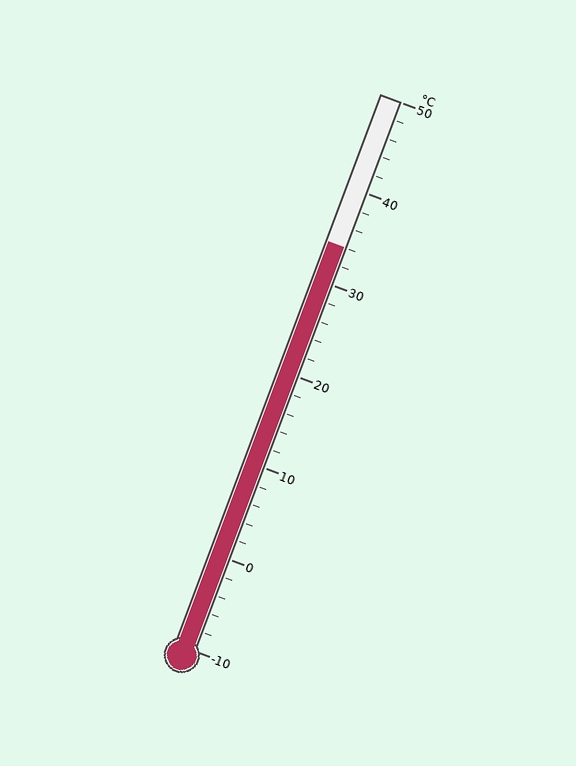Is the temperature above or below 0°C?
The temperature is above 0°C.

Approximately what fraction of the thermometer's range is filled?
The thermometer is filled to approximately 75% of its range.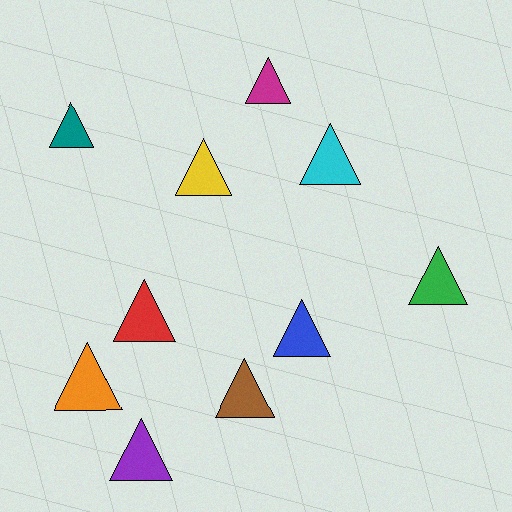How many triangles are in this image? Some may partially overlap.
There are 10 triangles.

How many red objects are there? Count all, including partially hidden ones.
There is 1 red object.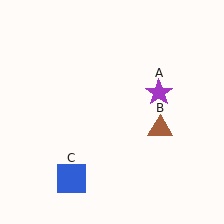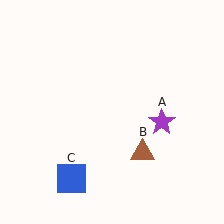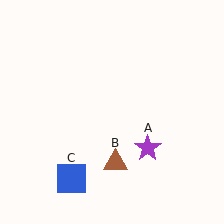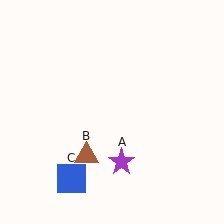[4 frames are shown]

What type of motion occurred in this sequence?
The purple star (object A), brown triangle (object B) rotated clockwise around the center of the scene.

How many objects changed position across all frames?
2 objects changed position: purple star (object A), brown triangle (object B).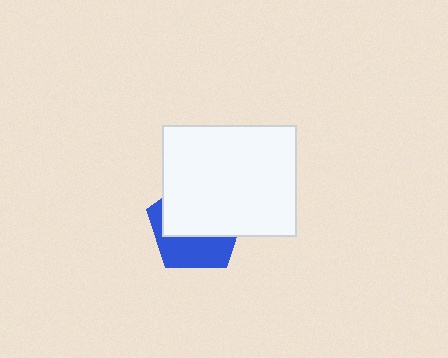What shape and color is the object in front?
The object in front is a white rectangle.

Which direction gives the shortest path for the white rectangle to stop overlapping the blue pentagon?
Moving up gives the shortest separation.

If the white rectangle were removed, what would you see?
You would see the complete blue pentagon.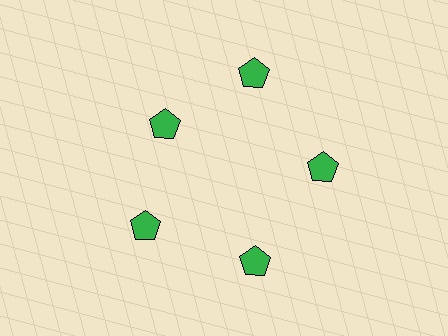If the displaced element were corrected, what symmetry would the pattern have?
It would have 5-fold rotational symmetry — the pattern would map onto itself every 72 degrees.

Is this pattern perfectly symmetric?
No. The 5 green pentagons are arranged in a ring, but one element near the 10 o'clock position is pulled inward toward the center, breaking the 5-fold rotational symmetry.